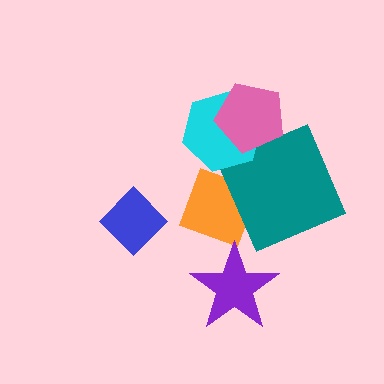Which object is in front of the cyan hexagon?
The pink pentagon is in front of the cyan hexagon.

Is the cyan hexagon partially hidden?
Yes, it is partially covered by another shape.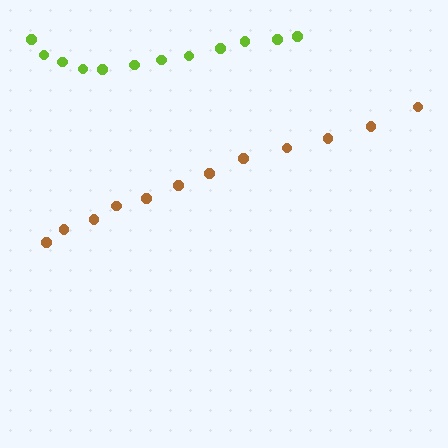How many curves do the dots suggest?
There are 2 distinct paths.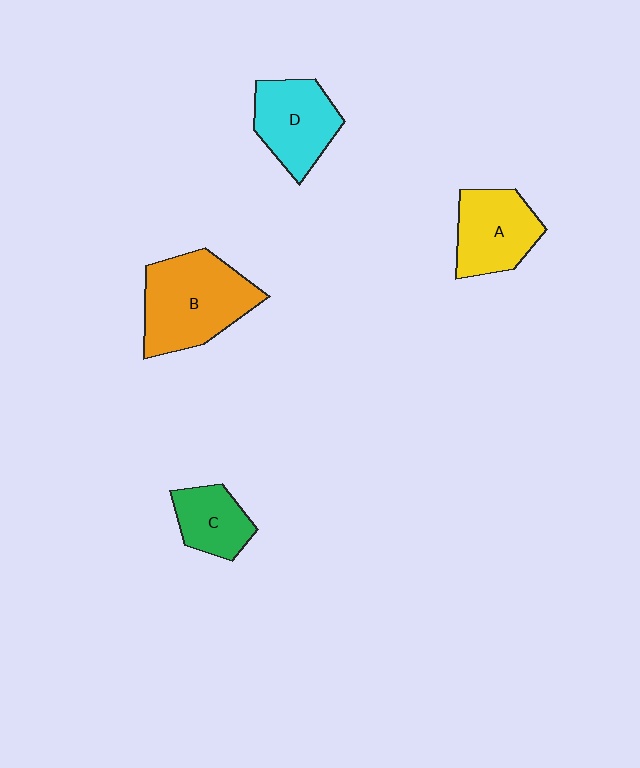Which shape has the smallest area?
Shape C (green).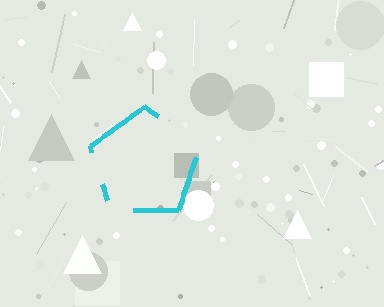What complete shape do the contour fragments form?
The contour fragments form a pentagon.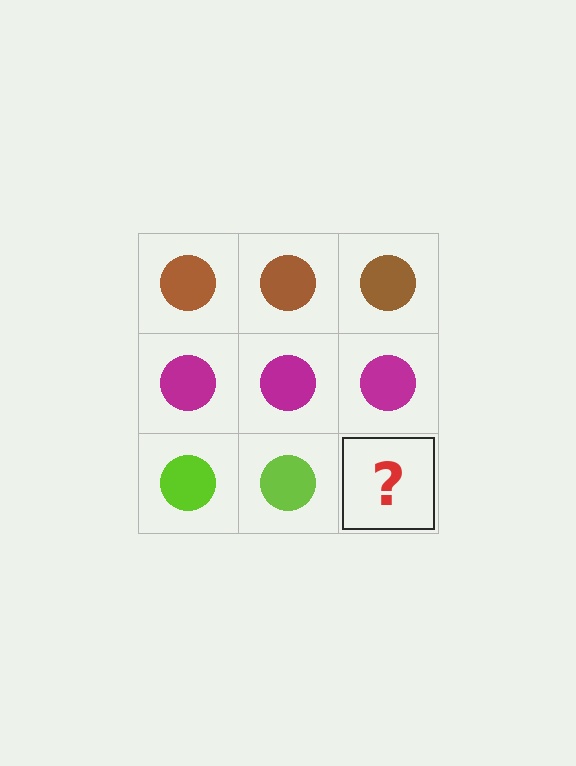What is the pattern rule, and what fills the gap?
The rule is that each row has a consistent color. The gap should be filled with a lime circle.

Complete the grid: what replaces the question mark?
The question mark should be replaced with a lime circle.